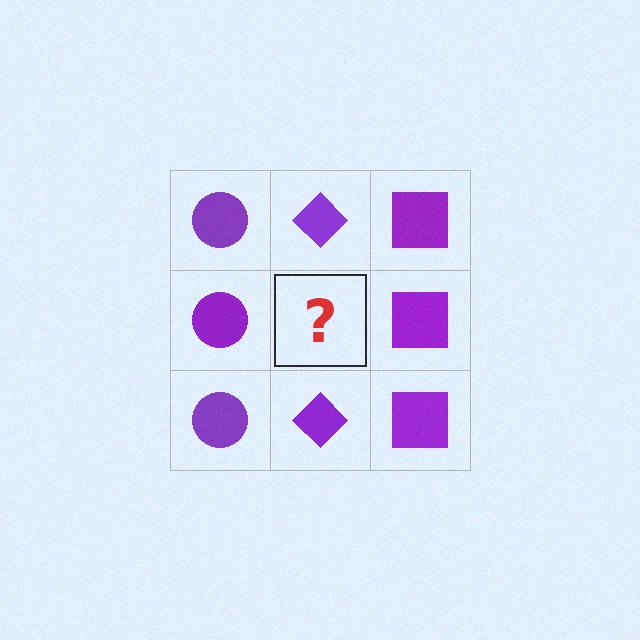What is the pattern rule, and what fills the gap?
The rule is that each column has a consistent shape. The gap should be filled with a purple diamond.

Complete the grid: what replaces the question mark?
The question mark should be replaced with a purple diamond.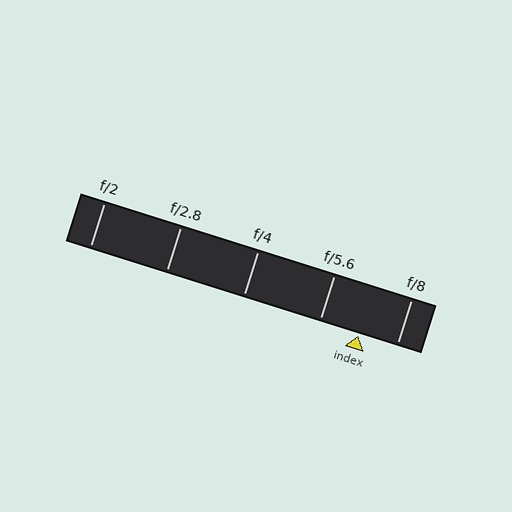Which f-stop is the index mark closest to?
The index mark is closest to f/8.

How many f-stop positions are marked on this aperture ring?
There are 5 f-stop positions marked.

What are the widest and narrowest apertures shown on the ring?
The widest aperture shown is f/2 and the narrowest is f/8.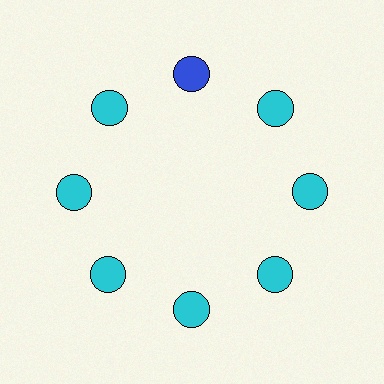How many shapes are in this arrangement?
There are 8 shapes arranged in a ring pattern.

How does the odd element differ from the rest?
It has a different color: blue instead of cyan.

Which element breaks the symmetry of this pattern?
The blue circle at roughly the 12 o'clock position breaks the symmetry. All other shapes are cyan circles.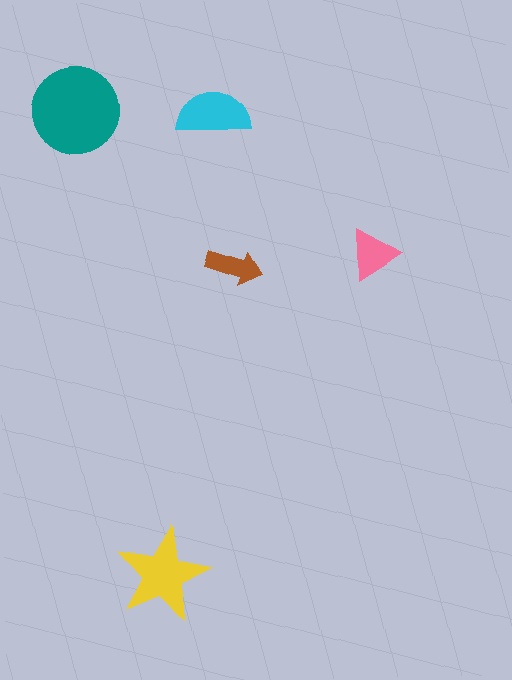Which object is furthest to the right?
The pink triangle is rightmost.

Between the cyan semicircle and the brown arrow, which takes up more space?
The cyan semicircle.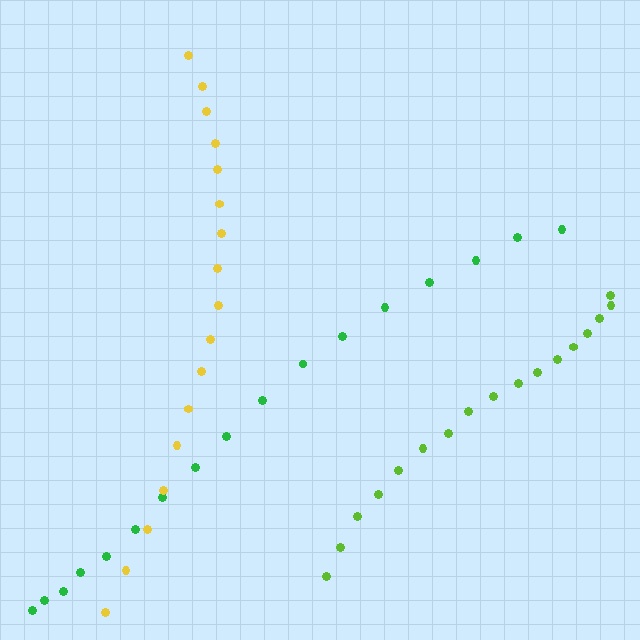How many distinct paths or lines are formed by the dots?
There are 3 distinct paths.